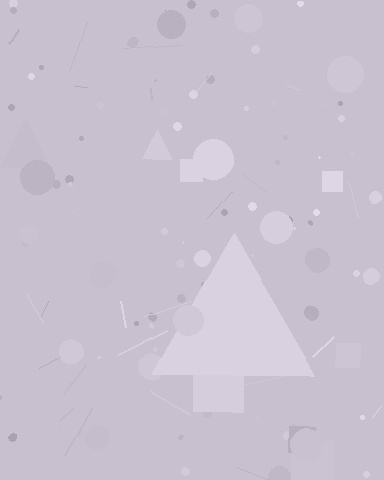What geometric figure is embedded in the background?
A triangle is embedded in the background.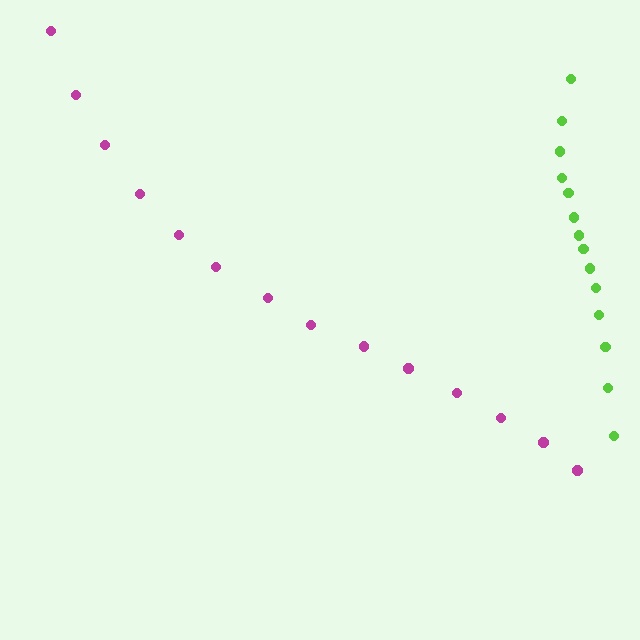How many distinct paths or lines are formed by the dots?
There are 2 distinct paths.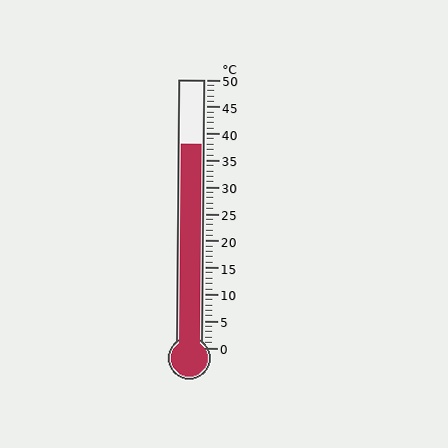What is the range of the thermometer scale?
The thermometer scale ranges from 0°C to 50°C.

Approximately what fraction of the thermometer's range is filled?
The thermometer is filled to approximately 75% of its range.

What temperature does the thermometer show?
The thermometer shows approximately 38°C.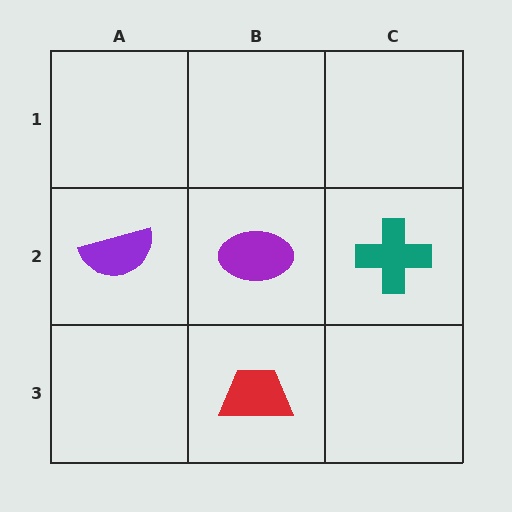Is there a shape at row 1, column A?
No, that cell is empty.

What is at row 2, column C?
A teal cross.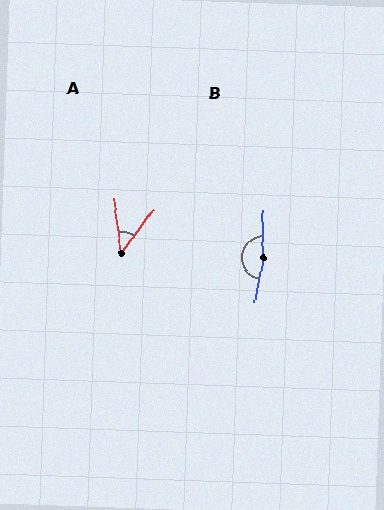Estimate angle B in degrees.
Approximately 169 degrees.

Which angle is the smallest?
A, at approximately 44 degrees.